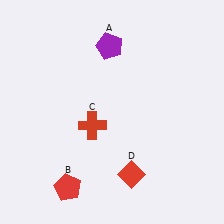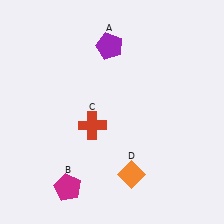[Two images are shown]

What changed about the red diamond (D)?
In Image 1, D is red. In Image 2, it changed to orange.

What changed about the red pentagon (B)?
In Image 1, B is red. In Image 2, it changed to magenta.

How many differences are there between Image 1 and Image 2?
There are 2 differences between the two images.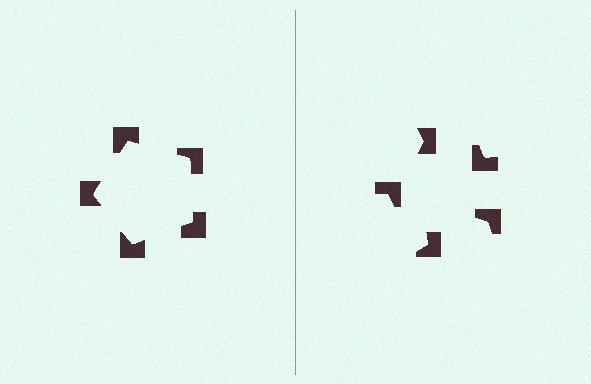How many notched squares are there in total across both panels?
10 — 5 on each side.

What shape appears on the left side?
An illusory pentagon.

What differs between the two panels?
The notched squares are positioned identically on both sides; only the wedge orientations differ. On the left they align to a pentagon; on the right they are misaligned.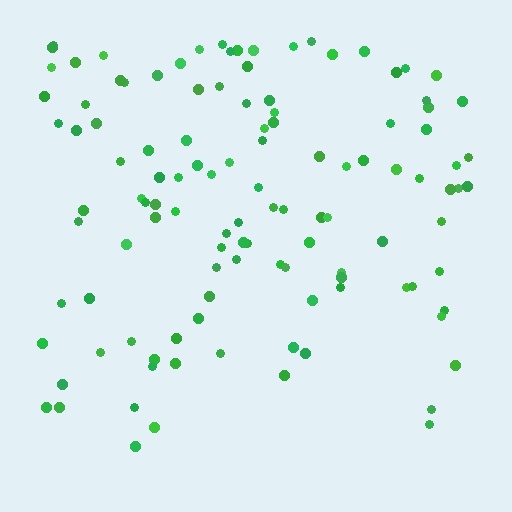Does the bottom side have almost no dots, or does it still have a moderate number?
Still a moderate number, just noticeably fewer than the top.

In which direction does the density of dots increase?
From bottom to top, with the top side densest.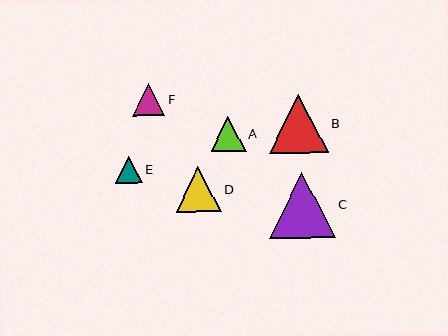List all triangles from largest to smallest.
From largest to smallest: C, B, D, A, F, E.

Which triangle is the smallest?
Triangle E is the smallest with a size of approximately 27 pixels.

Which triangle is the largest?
Triangle C is the largest with a size of approximately 66 pixels.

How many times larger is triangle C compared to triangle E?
Triangle C is approximately 2.5 times the size of triangle E.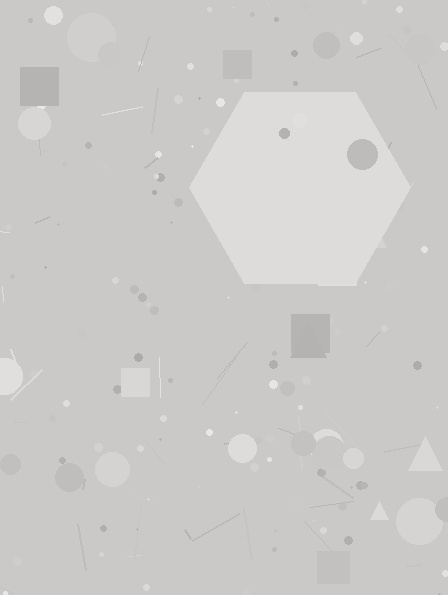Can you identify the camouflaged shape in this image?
The camouflaged shape is a hexagon.